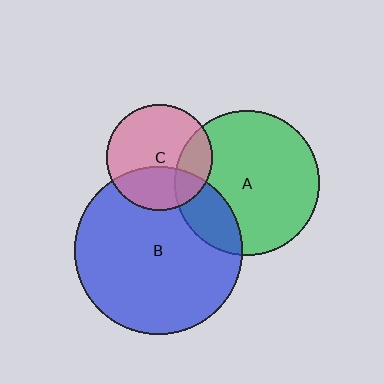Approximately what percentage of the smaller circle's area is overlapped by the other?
Approximately 20%.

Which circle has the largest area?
Circle B (blue).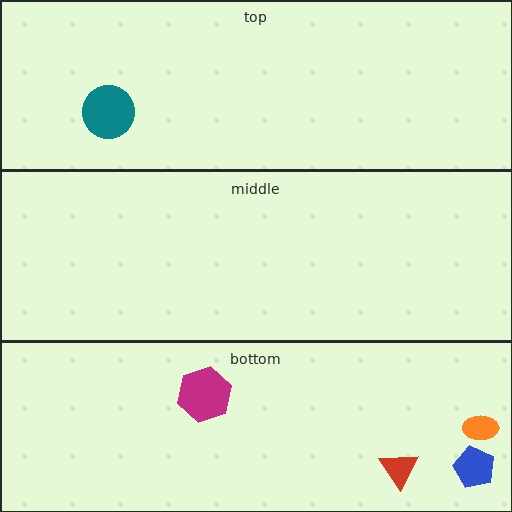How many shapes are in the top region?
1.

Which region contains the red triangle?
The bottom region.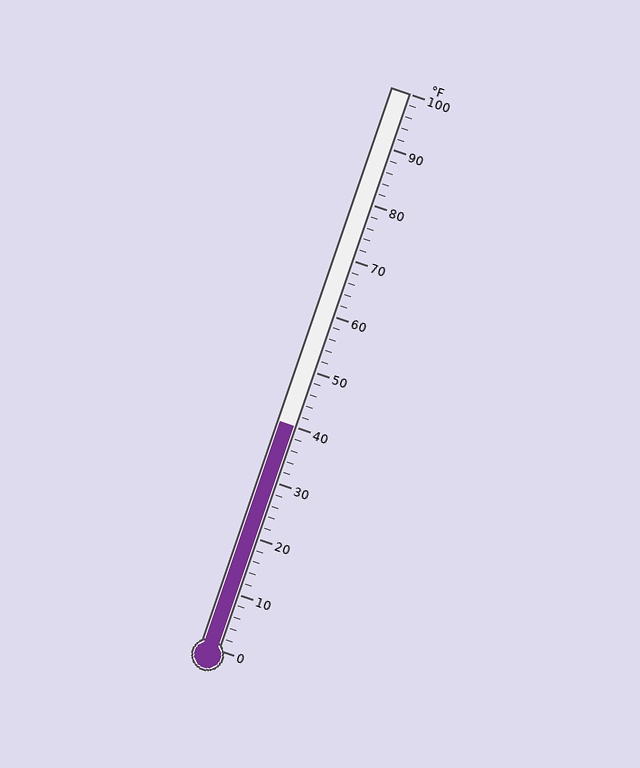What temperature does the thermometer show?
The thermometer shows approximately 40°F.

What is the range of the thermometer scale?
The thermometer scale ranges from 0°F to 100°F.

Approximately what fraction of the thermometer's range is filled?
The thermometer is filled to approximately 40% of its range.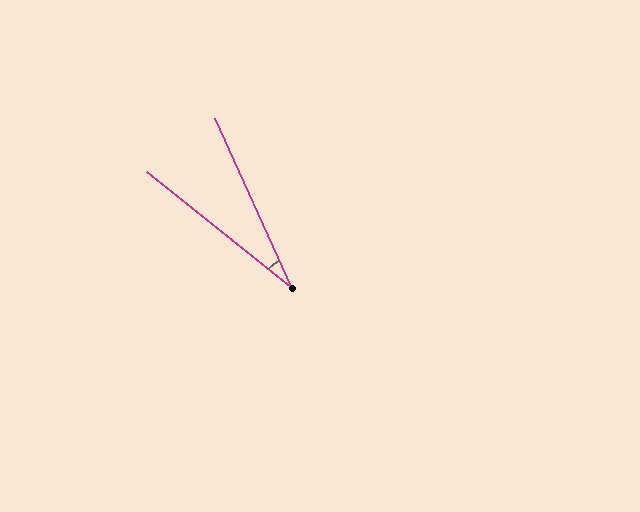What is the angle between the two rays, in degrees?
Approximately 27 degrees.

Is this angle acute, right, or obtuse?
It is acute.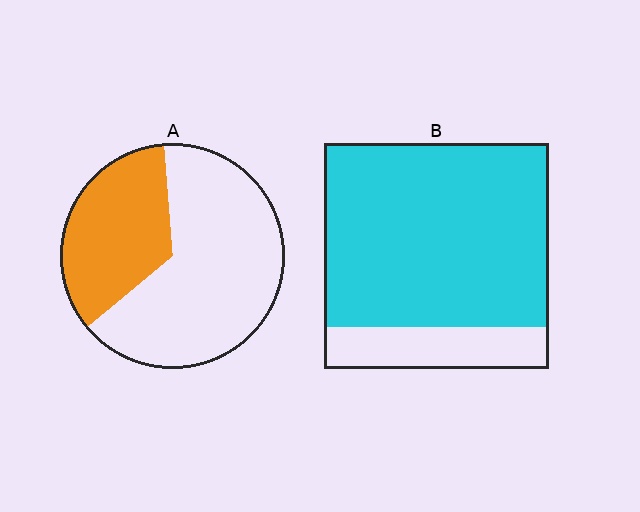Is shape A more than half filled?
No.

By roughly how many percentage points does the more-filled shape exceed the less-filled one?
By roughly 45 percentage points (B over A).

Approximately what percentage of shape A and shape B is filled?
A is approximately 35% and B is approximately 80%.